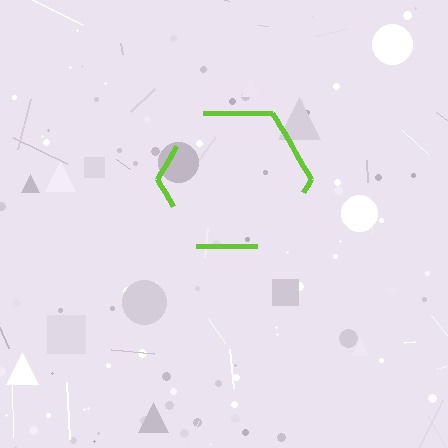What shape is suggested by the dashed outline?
The dashed outline suggests a hexagon.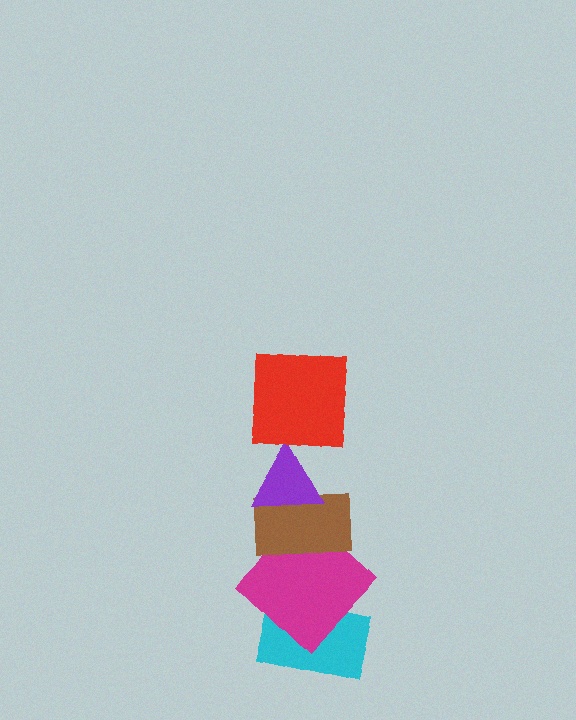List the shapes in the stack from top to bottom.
From top to bottom: the red square, the purple triangle, the brown rectangle, the magenta diamond, the cyan rectangle.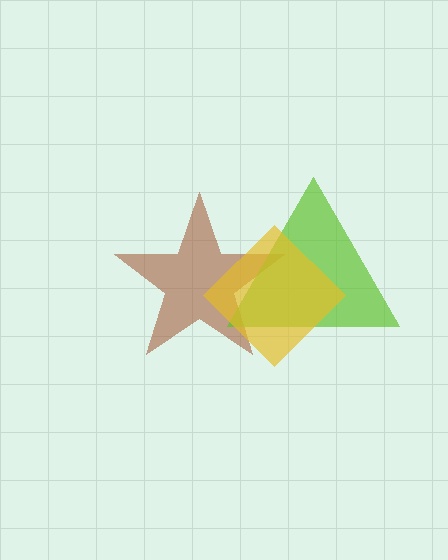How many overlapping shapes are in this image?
There are 3 overlapping shapes in the image.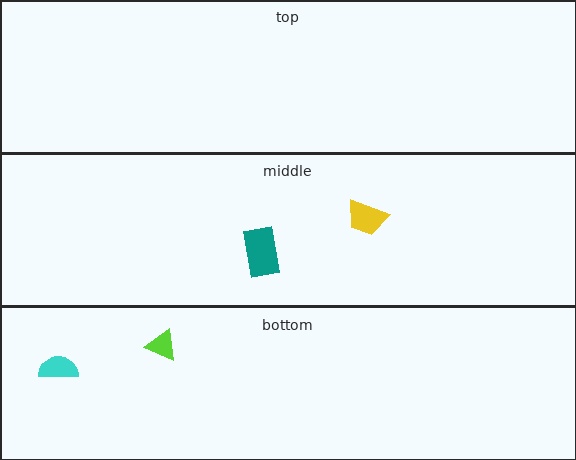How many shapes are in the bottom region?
2.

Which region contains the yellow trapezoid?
The middle region.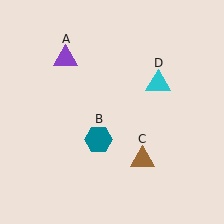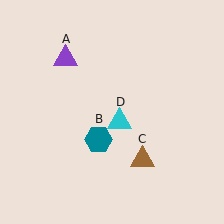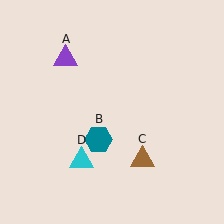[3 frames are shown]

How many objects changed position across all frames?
1 object changed position: cyan triangle (object D).